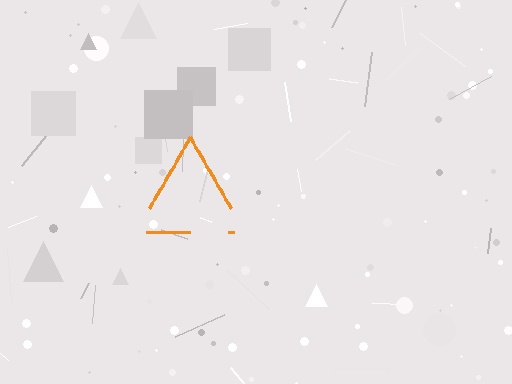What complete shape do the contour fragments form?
The contour fragments form a triangle.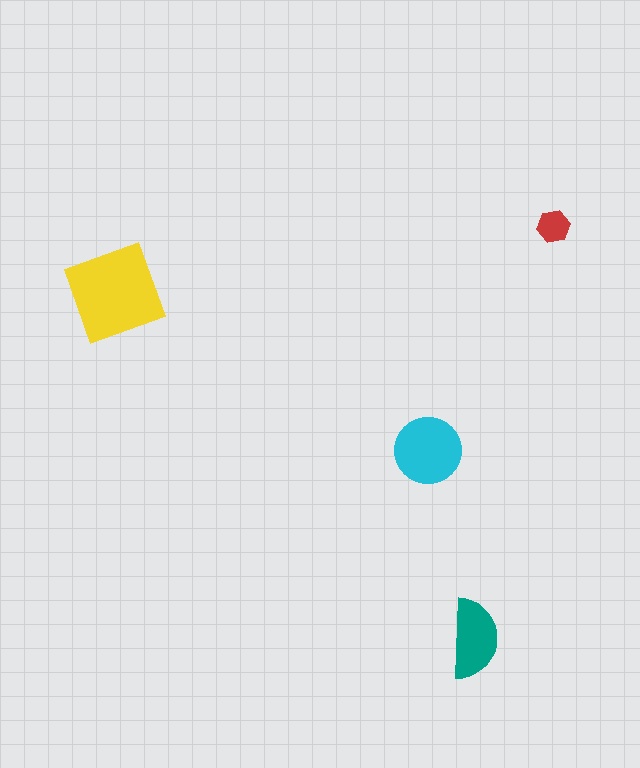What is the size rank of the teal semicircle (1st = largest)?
3rd.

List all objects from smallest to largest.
The red hexagon, the teal semicircle, the cyan circle, the yellow square.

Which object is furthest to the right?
The red hexagon is rightmost.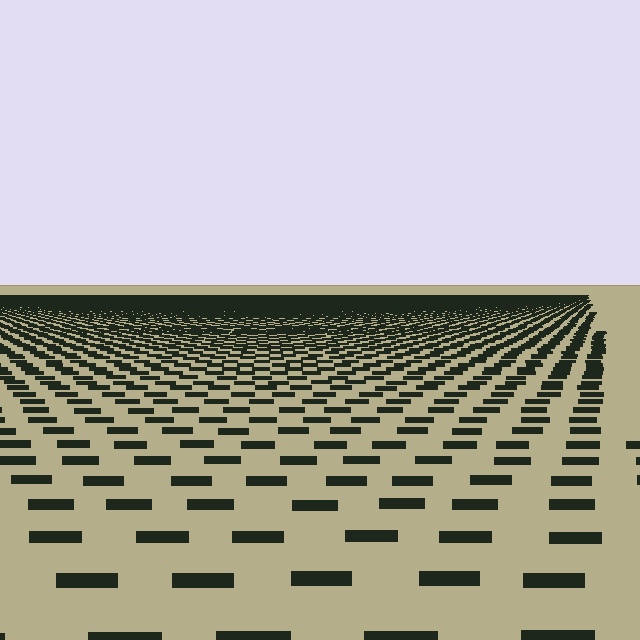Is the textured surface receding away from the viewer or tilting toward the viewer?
The surface is receding away from the viewer. Texture elements get smaller and denser toward the top.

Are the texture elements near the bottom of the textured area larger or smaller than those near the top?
Larger. Near the bottom, elements are closer to the viewer and appear at a bigger on-screen size.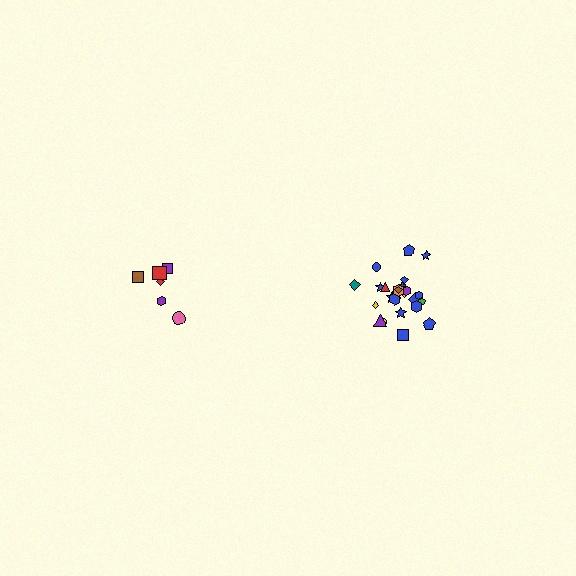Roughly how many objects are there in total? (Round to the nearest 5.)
Roughly 30 objects in total.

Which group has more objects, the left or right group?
The right group.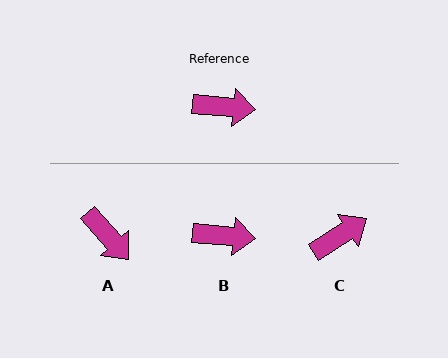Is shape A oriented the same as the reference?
No, it is off by about 43 degrees.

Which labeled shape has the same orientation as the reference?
B.